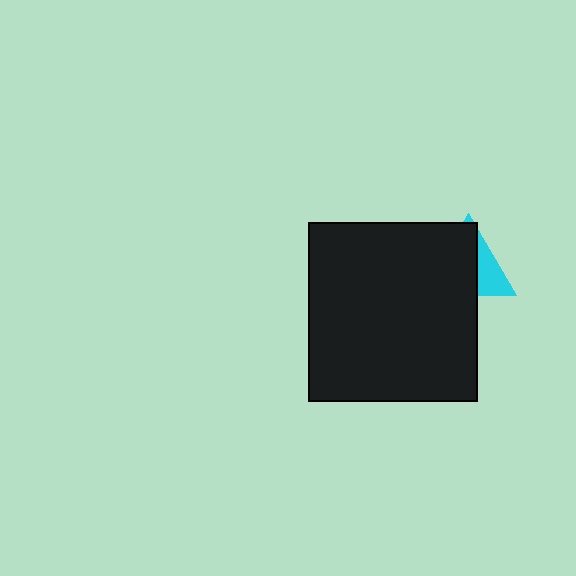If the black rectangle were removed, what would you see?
You would see the complete cyan triangle.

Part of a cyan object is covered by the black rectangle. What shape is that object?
It is a triangle.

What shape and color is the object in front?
The object in front is a black rectangle.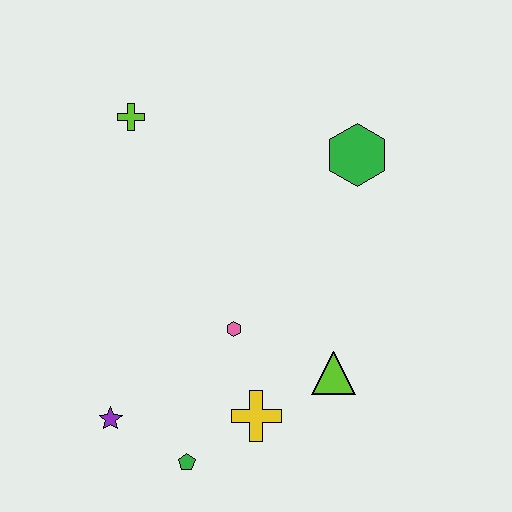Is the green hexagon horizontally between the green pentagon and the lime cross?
No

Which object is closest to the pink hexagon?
The yellow cross is closest to the pink hexagon.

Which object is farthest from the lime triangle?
The lime cross is farthest from the lime triangle.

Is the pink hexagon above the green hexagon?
No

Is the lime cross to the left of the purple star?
No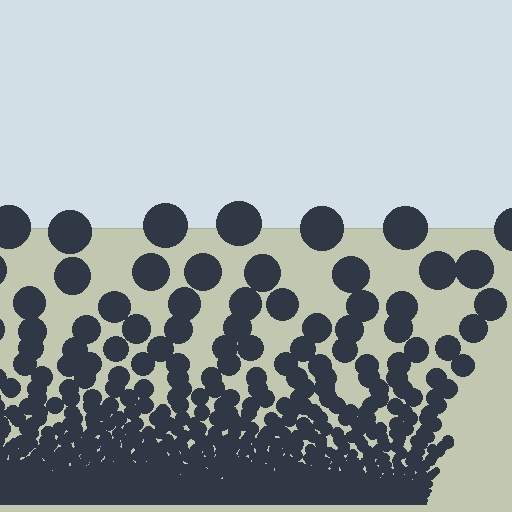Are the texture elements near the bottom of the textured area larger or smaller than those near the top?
Smaller. The gradient is inverted — elements near the bottom are smaller and denser.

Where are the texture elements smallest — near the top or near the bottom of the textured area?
Near the bottom.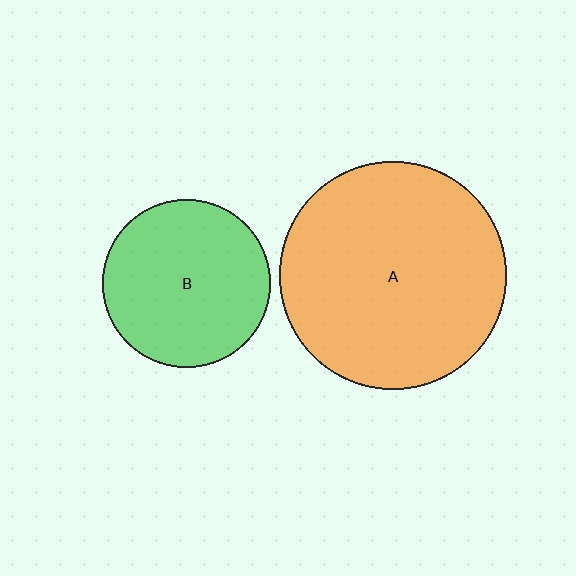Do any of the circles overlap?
No, none of the circles overlap.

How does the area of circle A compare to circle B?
Approximately 1.8 times.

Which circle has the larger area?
Circle A (orange).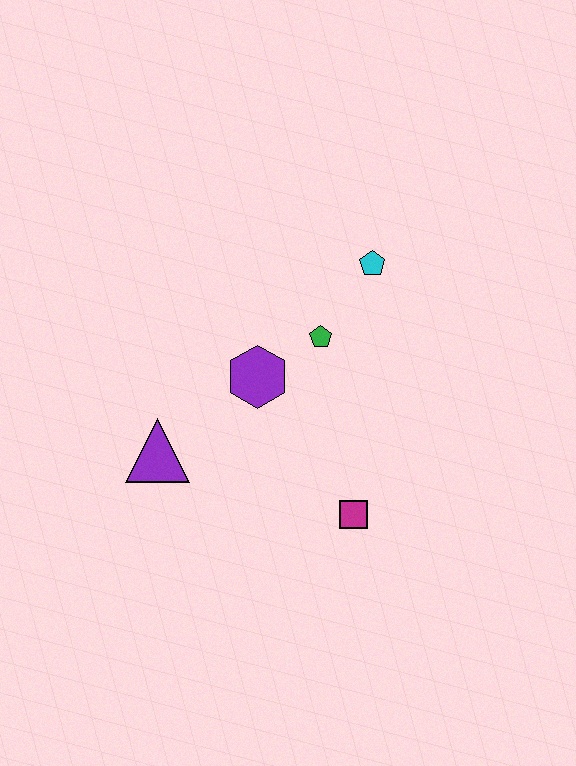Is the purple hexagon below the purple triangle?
No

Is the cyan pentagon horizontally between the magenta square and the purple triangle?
No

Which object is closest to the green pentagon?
The purple hexagon is closest to the green pentagon.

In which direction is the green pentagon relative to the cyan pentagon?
The green pentagon is below the cyan pentagon.